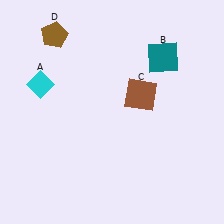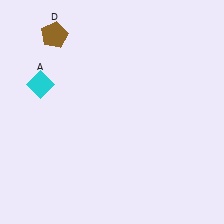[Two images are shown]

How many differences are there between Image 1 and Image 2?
There are 2 differences between the two images.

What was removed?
The teal square (B), the brown square (C) were removed in Image 2.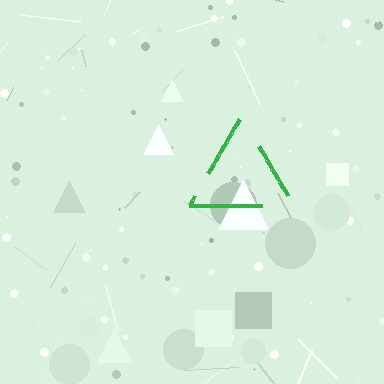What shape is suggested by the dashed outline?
The dashed outline suggests a triangle.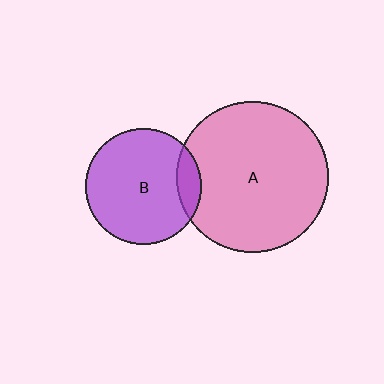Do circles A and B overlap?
Yes.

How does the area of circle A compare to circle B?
Approximately 1.7 times.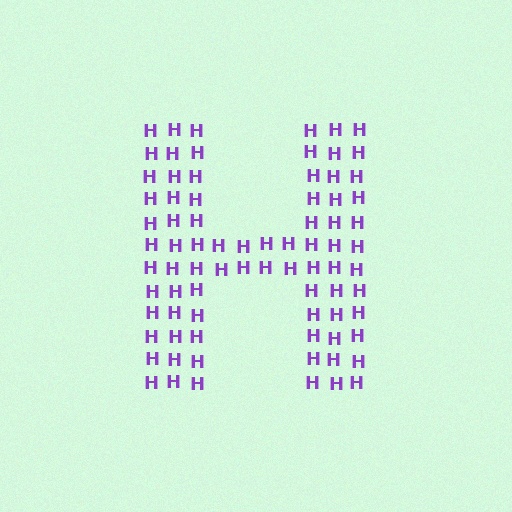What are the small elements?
The small elements are letter H's.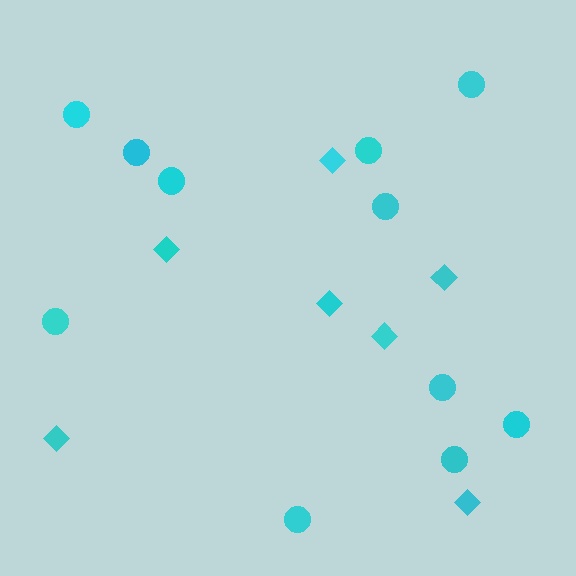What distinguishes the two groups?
There are 2 groups: one group of diamonds (7) and one group of circles (11).